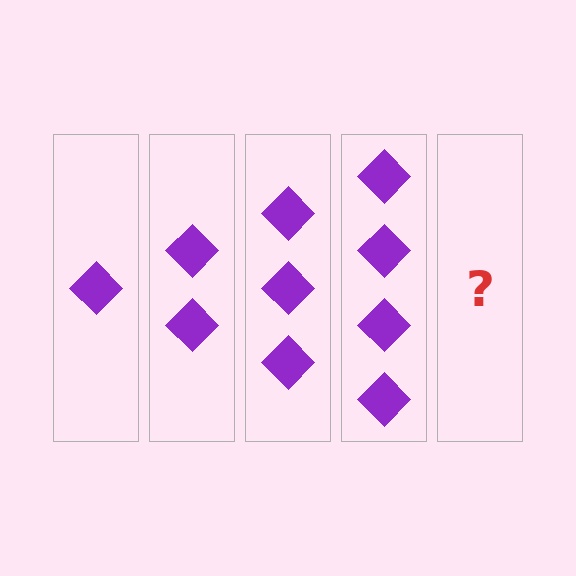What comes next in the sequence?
The next element should be 5 diamonds.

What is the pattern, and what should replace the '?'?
The pattern is that each step adds one more diamond. The '?' should be 5 diamonds.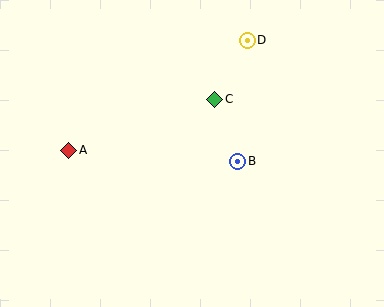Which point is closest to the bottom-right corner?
Point B is closest to the bottom-right corner.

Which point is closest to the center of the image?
Point B at (238, 161) is closest to the center.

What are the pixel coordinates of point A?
Point A is at (69, 150).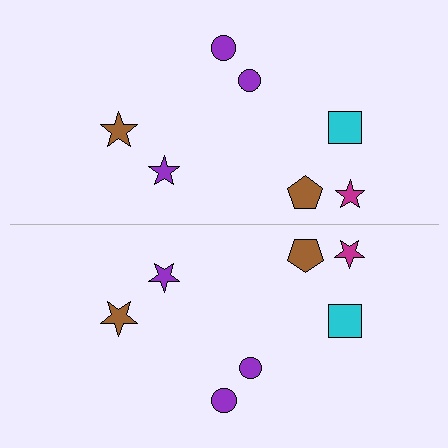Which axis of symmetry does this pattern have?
The pattern has a horizontal axis of symmetry running through the center of the image.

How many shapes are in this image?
There are 14 shapes in this image.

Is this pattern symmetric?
Yes, this pattern has bilateral (reflection) symmetry.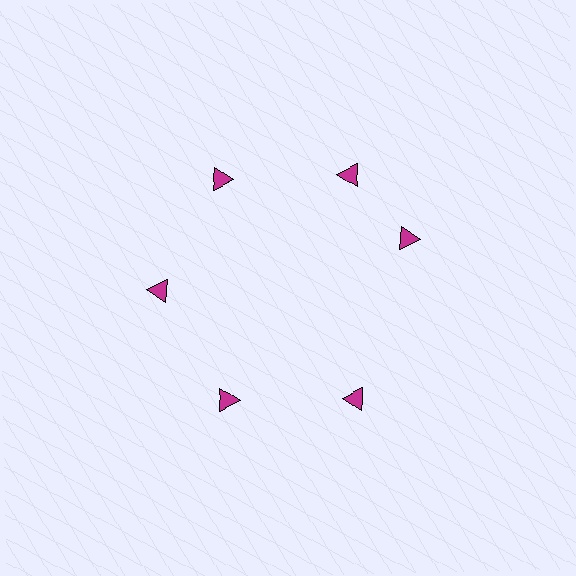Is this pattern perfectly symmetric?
No. The 6 magenta triangles are arranged in a ring, but one element near the 3 o'clock position is rotated out of alignment along the ring, breaking the 6-fold rotational symmetry.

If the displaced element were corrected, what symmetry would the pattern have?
It would have 6-fold rotational symmetry — the pattern would map onto itself every 60 degrees.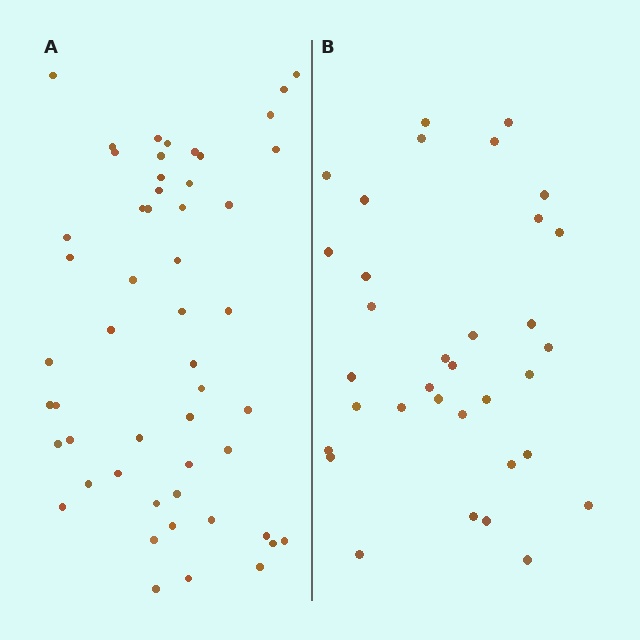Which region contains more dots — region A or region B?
Region A (the left region) has more dots.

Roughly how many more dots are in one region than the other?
Region A has approximately 20 more dots than region B.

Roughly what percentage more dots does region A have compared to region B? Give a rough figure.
About 55% more.